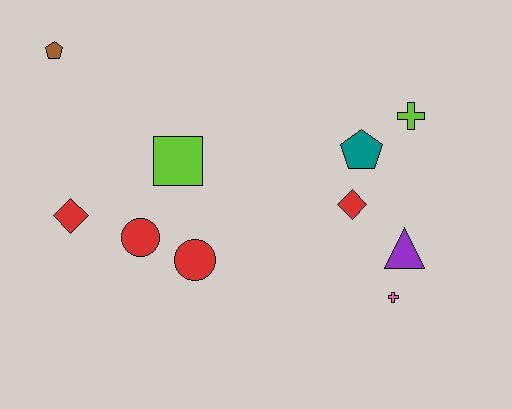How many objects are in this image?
There are 10 objects.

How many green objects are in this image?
There are no green objects.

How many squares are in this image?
There is 1 square.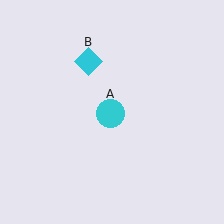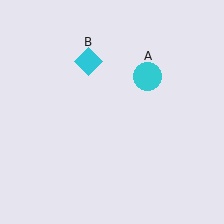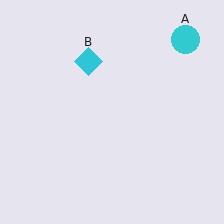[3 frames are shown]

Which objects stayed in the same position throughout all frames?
Cyan diamond (object B) remained stationary.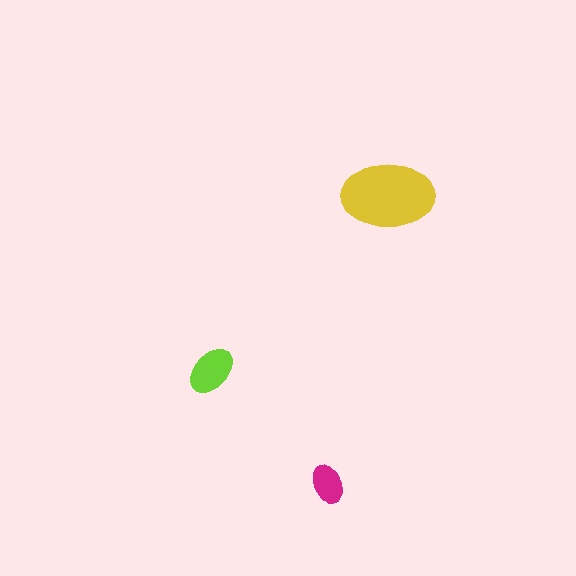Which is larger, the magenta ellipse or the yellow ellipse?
The yellow one.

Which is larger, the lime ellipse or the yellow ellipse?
The yellow one.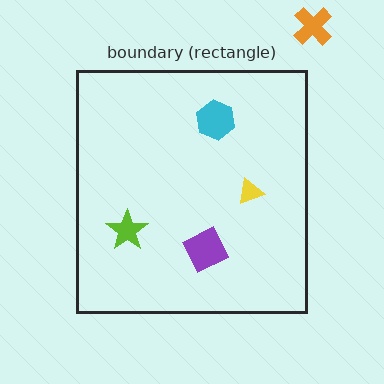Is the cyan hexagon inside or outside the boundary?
Inside.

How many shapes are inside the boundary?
4 inside, 1 outside.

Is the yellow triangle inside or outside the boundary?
Inside.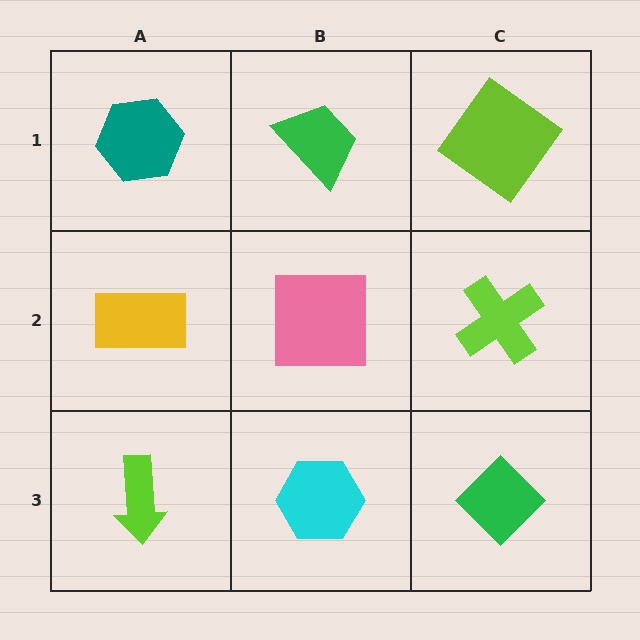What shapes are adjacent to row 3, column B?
A pink square (row 2, column B), a lime arrow (row 3, column A), a green diamond (row 3, column C).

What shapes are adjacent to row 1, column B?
A pink square (row 2, column B), a teal hexagon (row 1, column A), a lime diamond (row 1, column C).